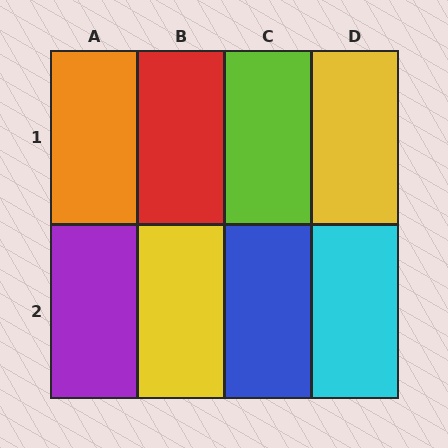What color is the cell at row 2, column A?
Purple.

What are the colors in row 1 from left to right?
Orange, red, lime, yellow.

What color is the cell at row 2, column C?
Blue.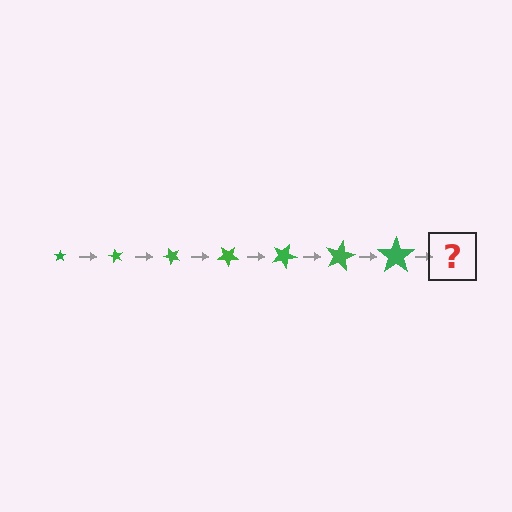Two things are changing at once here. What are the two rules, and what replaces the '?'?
The two rules are that the star grows larger each step and it rotates 60 degrees each step. The '?' should be a star, larger than the previous one and rotated 420 degrees from the start.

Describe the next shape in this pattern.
It should be a star, larger than the previous one and rotated 420 degrees from the start.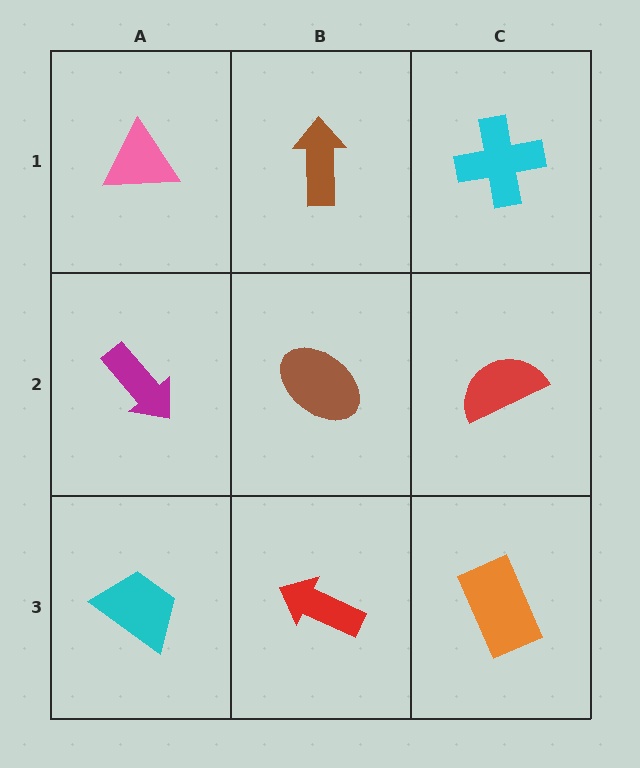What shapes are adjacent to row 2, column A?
A pink triangle (row 1, column A), a cyan trapezoid (row 3, column A), a brown ellipse (row 2, column B).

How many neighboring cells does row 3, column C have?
2.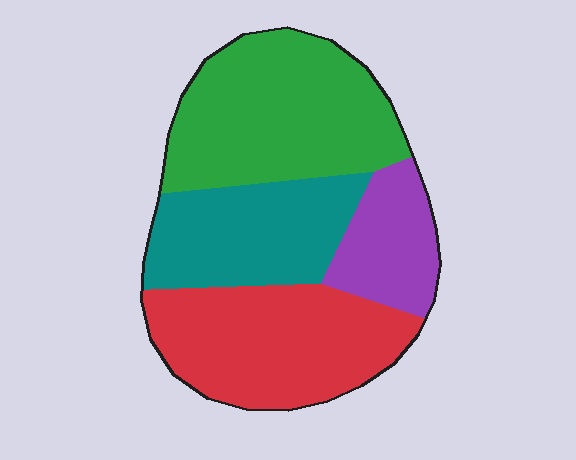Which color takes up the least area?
Purple, at roughly 15%.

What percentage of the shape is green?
Green covers around 35% of the shape.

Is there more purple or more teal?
Teal.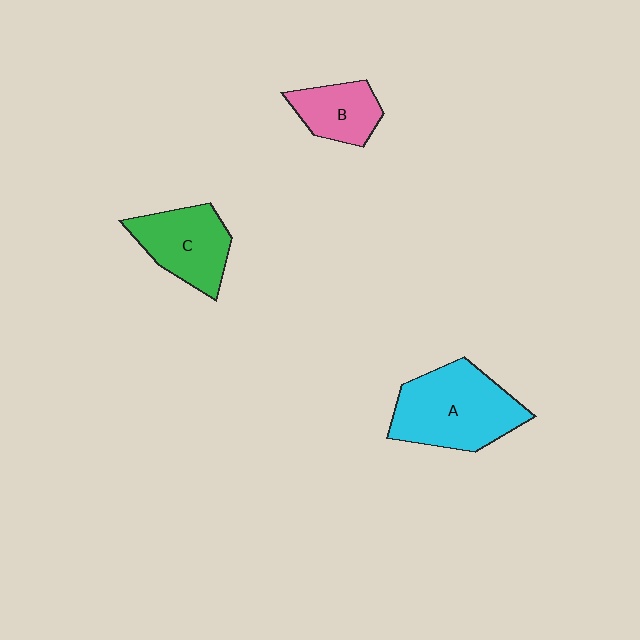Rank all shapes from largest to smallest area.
From largest to smallest: A (cyan), C (green), B (pink).